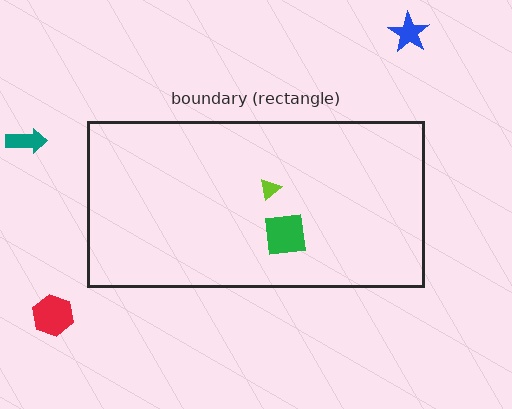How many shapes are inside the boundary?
2 inside, 3 outside.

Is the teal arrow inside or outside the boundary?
Outside.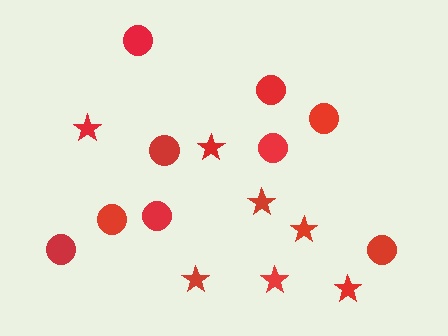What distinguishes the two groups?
There are 2 groups: one group of stars (7) and one group of circles (9).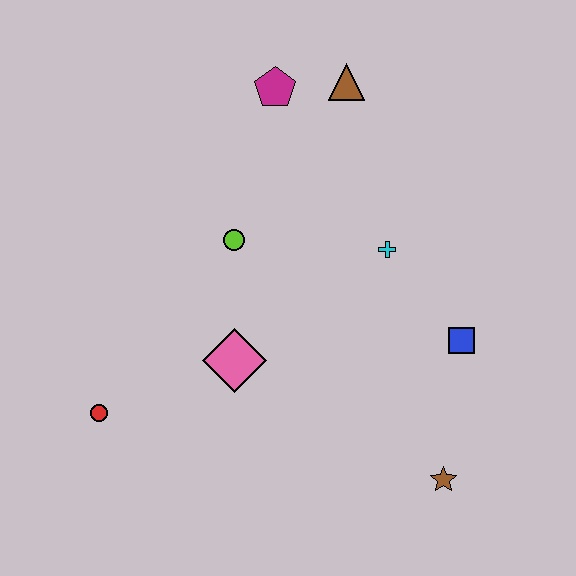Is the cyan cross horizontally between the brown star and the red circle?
Yes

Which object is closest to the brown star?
The blue square is closest to the brown star.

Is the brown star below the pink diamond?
Yes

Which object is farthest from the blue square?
The red circle is farthest from the blue square.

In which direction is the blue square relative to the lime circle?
The blue square is to the right of the lime circle.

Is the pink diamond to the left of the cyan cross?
Yes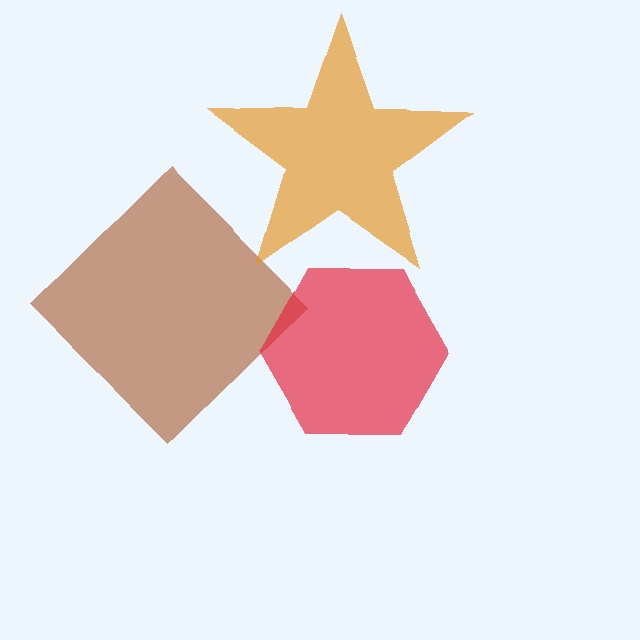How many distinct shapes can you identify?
There are 3 distinct shapes: a brown diamond, an orange star, a red hexagon.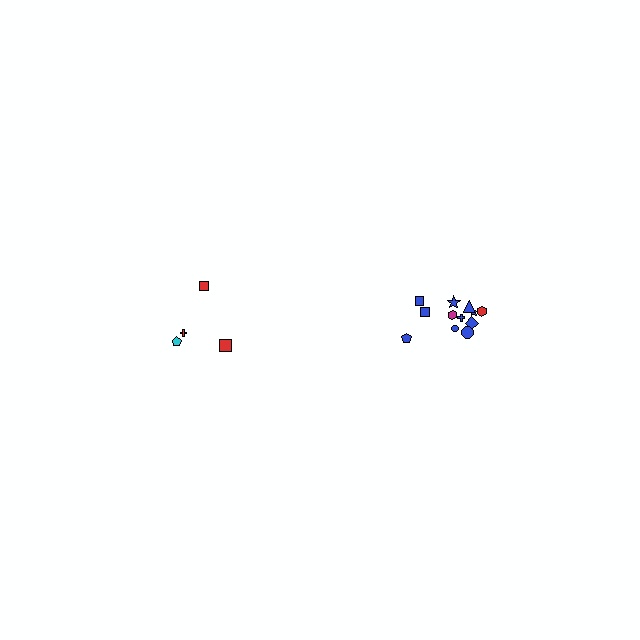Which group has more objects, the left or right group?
The right group.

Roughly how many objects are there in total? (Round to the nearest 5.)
Roughly 15 objects in total.